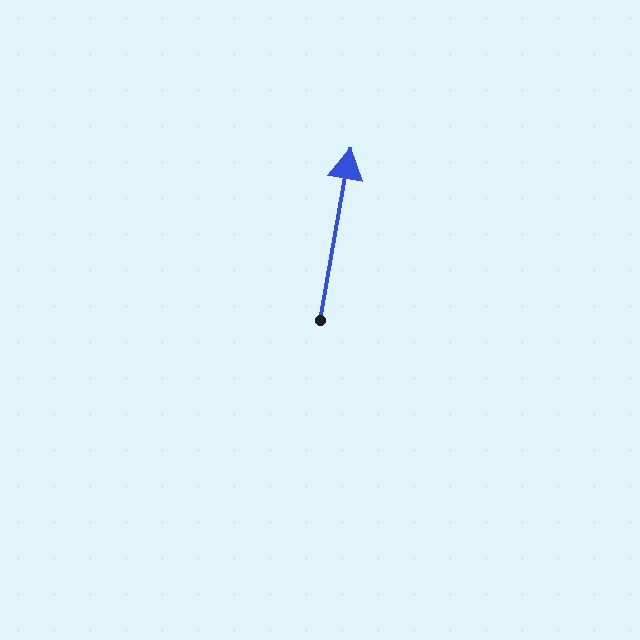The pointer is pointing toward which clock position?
Roughly 12 o'clock.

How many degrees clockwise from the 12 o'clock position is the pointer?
Approximately 10 degrees.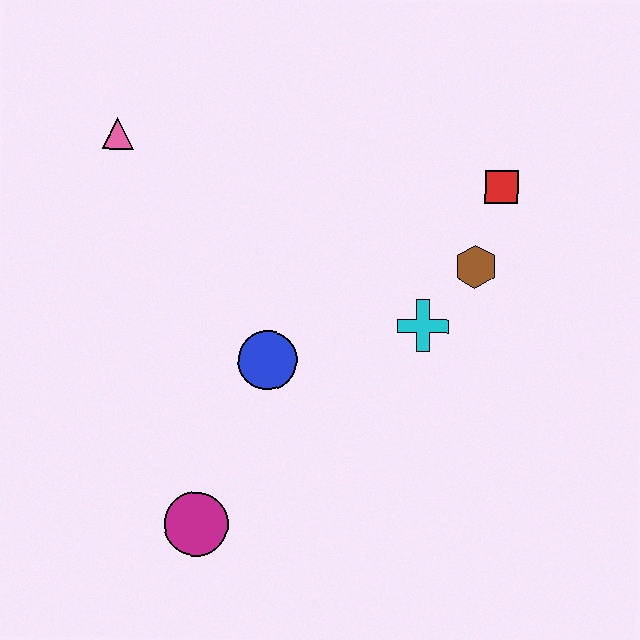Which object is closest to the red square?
The brown hexagon is closest to the red square.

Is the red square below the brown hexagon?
No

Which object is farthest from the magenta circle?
The red square is farthest from the magenta circle.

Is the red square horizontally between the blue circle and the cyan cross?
No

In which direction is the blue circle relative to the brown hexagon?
The blue circle is to the left of the brown hexagon.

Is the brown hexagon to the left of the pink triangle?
No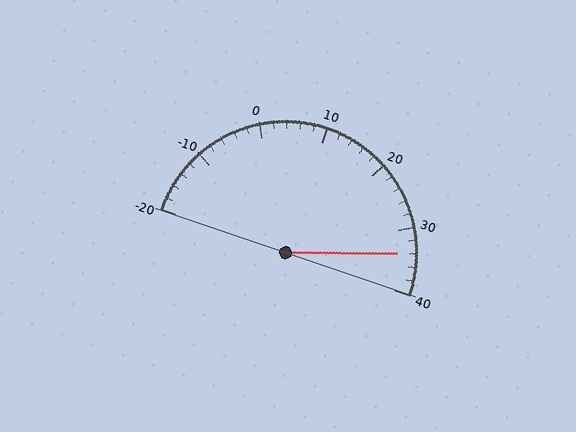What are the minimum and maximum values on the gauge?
The gauge ranges from -20 to 40.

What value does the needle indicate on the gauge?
The needle indicates approximately 34.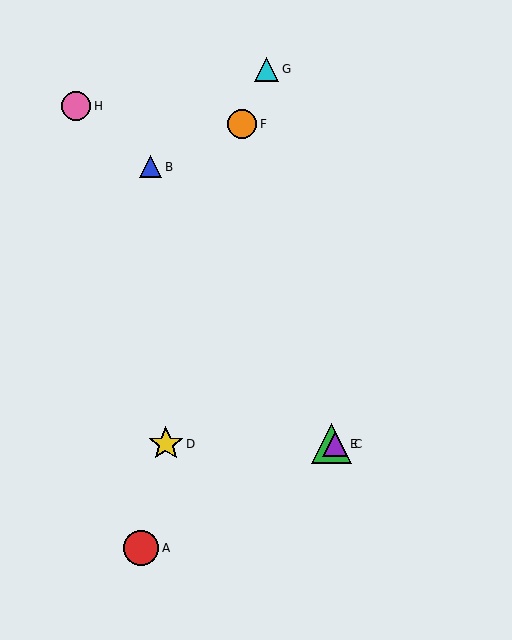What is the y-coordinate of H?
Object H is at y≈106.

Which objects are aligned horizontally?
Objects C, D, E are aligned horizontally.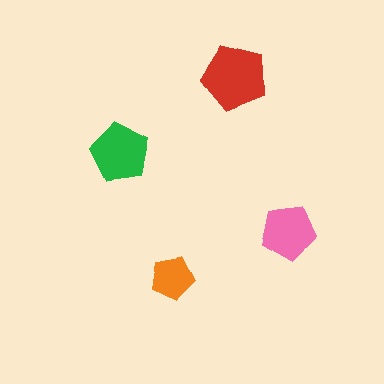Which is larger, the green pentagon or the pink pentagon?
The green one.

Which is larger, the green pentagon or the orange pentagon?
The green one.